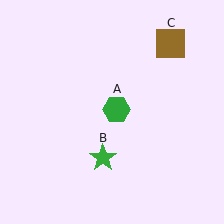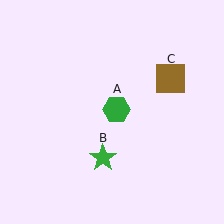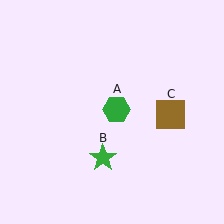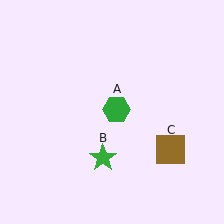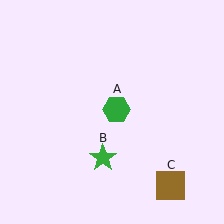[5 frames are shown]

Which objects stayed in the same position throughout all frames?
Green hexagon (object A) and green star (object B) remained stationary.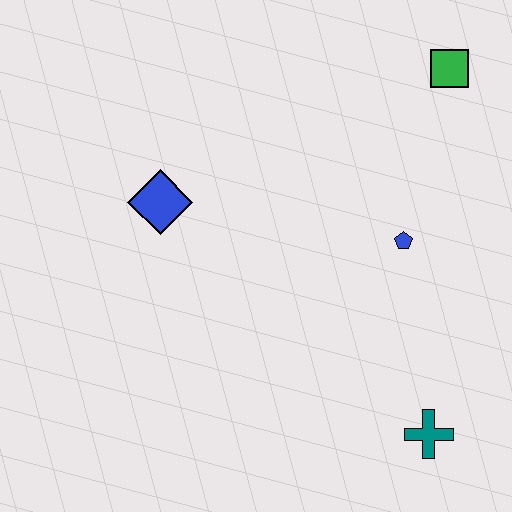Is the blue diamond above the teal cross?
Yes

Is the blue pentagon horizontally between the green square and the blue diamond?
Yes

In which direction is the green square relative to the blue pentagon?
The green square is above the blue pentagon.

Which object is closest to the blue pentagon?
The green square is closest to the blue pentagon.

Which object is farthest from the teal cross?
The green square is farthest from the teal cross.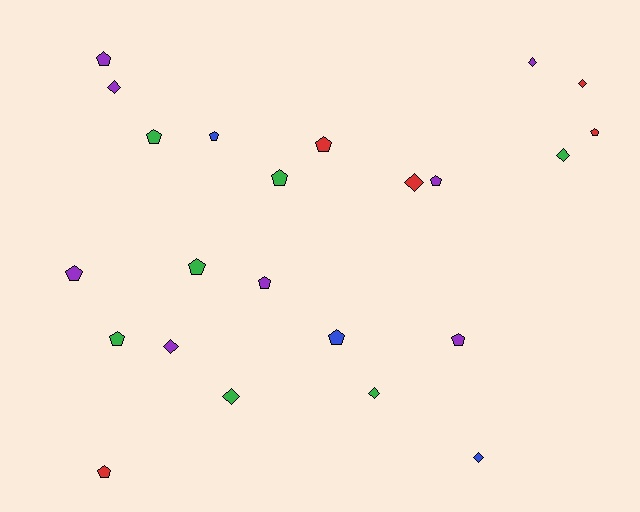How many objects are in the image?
There are 23 objects.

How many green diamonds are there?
There are 3 green diamonds.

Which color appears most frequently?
Purple, with 8 objects.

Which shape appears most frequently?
Pentagon, with 14 objects.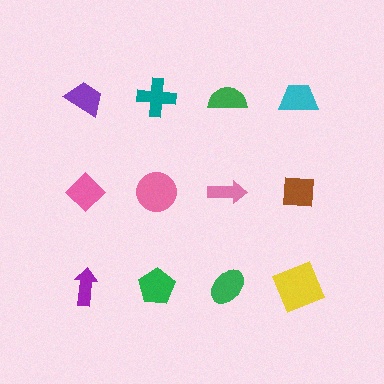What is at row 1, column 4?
A cyan trapezoid.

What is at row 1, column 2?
A teal cross.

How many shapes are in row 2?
4 shapes.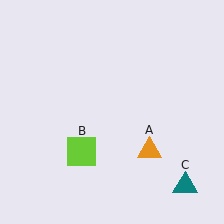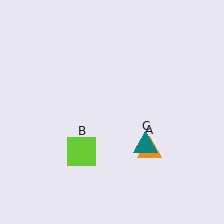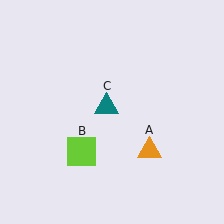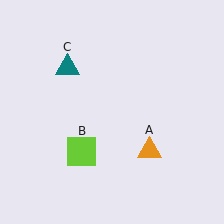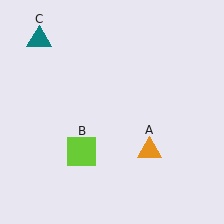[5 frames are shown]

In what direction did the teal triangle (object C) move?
The teal triangle (object C) moved up and to the left.